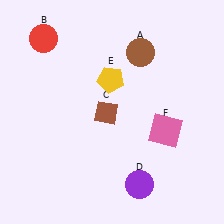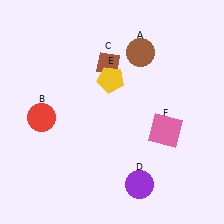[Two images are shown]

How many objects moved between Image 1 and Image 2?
2 objects moved between the two images.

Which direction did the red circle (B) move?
The red circle (B) moved down.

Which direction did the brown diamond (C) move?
The brown diamond (C) moved up.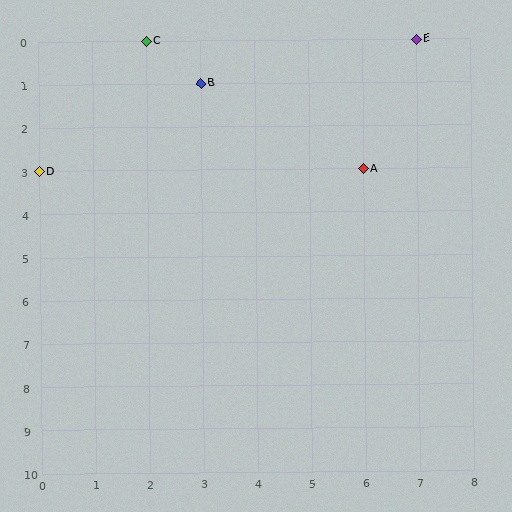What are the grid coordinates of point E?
Point E is at grid coordinates (7, 0).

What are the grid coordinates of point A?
Point A is at grid coordinates (6, 3).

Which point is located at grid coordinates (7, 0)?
Point E is at (7, 0).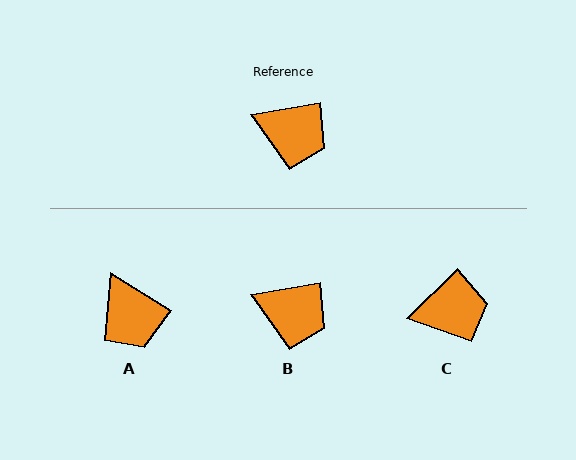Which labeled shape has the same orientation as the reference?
B.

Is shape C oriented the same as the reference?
No, it is off by about 35 degrees.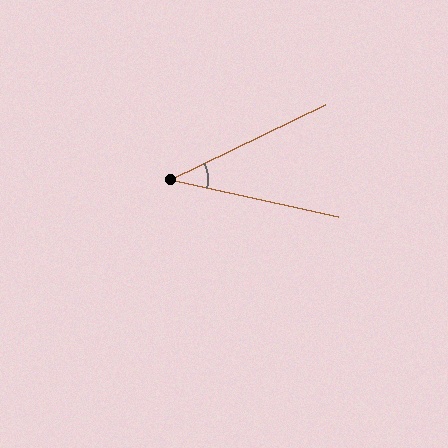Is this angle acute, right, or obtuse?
It is acute.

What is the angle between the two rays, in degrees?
Approximately 38 degrees.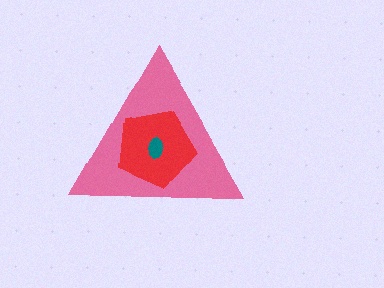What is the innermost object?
The teal ellipse.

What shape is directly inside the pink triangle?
The red pentagon.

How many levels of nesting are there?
3.